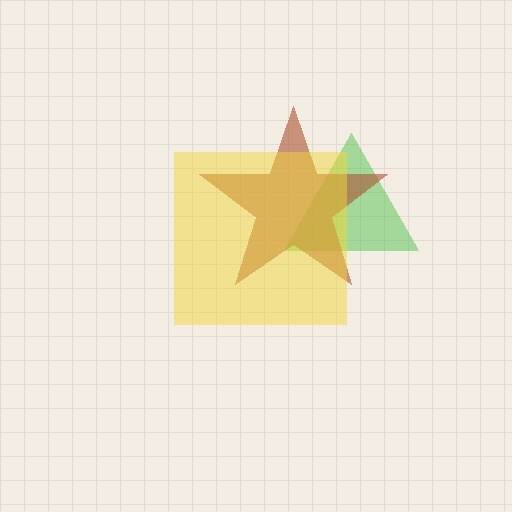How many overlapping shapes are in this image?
There are 3 overlapping shapes in the image.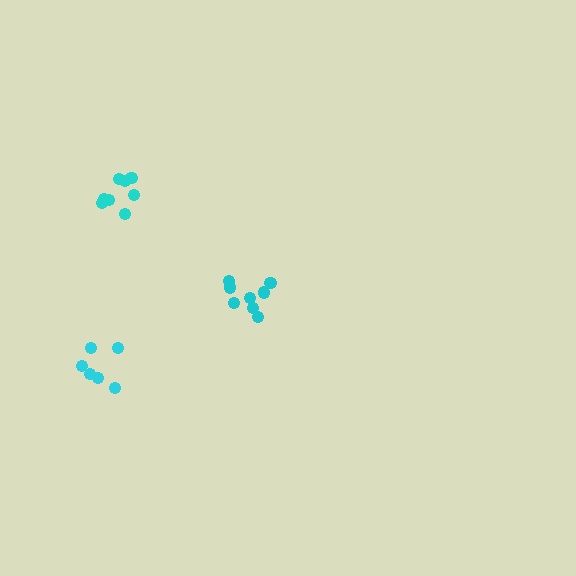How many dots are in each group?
Group 1: 8 dots, Group 2: 8 dots, Group 3: 6 dots (22 total).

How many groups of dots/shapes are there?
There are 3 groups.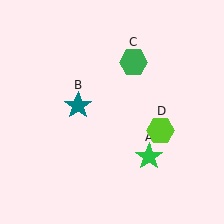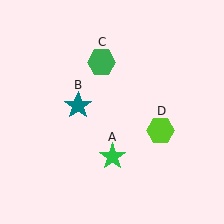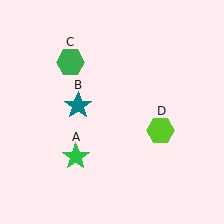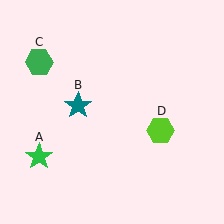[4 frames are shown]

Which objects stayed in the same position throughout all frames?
Teal star (object B) and lime hexagon (object D) remained stationary.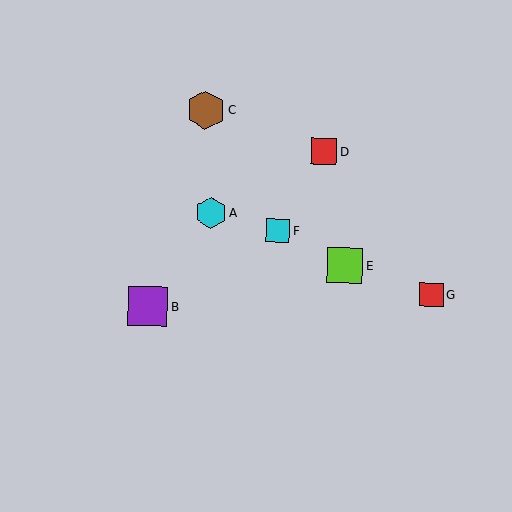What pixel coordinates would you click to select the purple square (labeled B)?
Click at (148, 306) to select the purple square B.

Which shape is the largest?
The purple square (labeled B) is the largest.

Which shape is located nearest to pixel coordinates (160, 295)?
The purple square (labeled B) at (148, 306) is nearest to that location.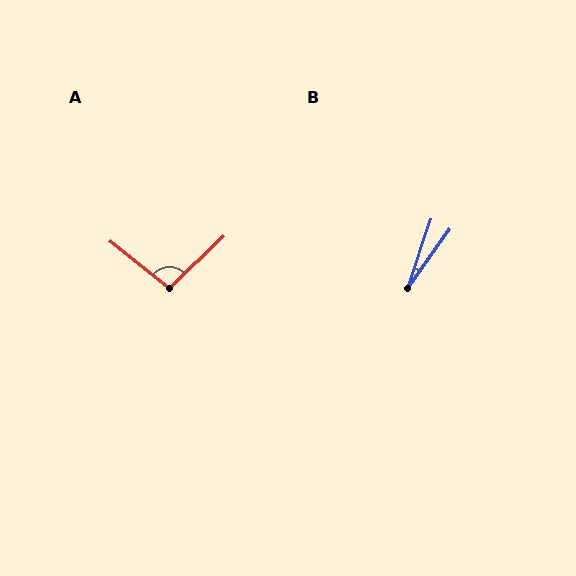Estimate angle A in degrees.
Approximately 98 degrees.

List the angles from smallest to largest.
B (17°), A (98°).